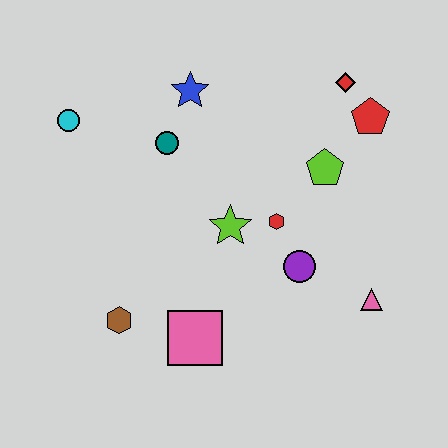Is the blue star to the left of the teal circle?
No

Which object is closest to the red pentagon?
The red diamond is closest to the red pentagon.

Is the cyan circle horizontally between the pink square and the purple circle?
No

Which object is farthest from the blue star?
The pink triangle is farthest from the blue star.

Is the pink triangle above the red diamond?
No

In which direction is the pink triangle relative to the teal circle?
The pink triangle is to the right of the teal circle.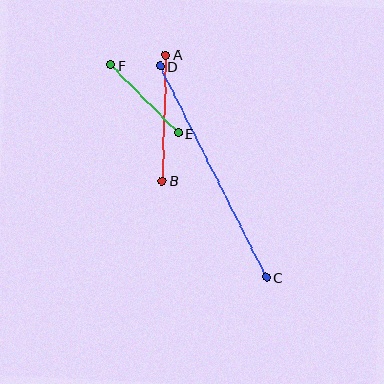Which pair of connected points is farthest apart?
Points C and D are farthest apart.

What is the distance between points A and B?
The distance is approximately 126 pixels.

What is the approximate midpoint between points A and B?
The midpoint is at approximately (164, 118) pixels.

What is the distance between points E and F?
The distance is approximately 96 pixels.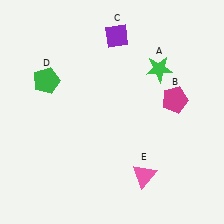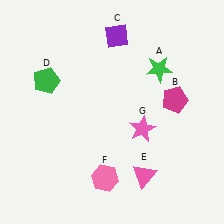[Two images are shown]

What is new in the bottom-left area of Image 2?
A pink hexagon (F) was added in the bottom-left area of Image 2.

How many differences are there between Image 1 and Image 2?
There are 2 differences between the two images.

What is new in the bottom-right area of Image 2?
A pink star (G) was added in the bottom-right area of Image 2.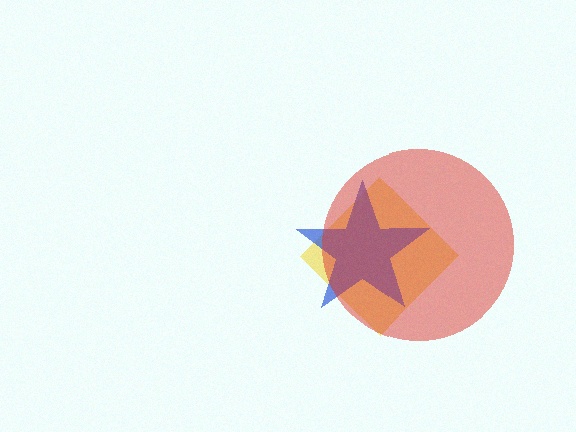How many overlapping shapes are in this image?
There are 3 overlapping shapes in the image.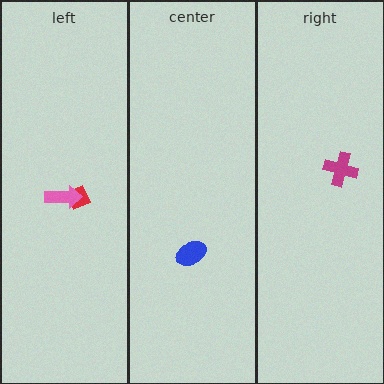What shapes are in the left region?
The red diamond, the pink arrow.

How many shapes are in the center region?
1.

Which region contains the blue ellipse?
The center region.